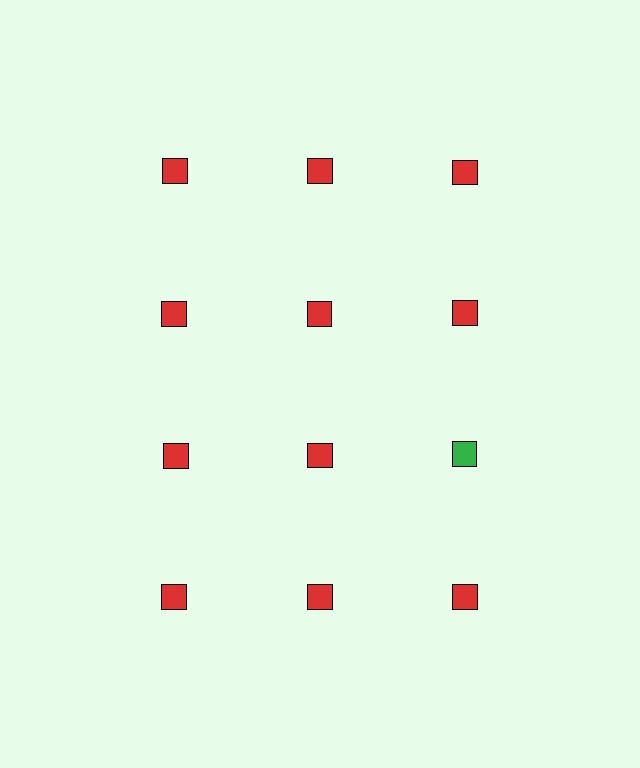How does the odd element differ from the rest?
It has a different color: green instead of red.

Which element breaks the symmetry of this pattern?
The green square in the third row, center column breaks the symmetry. All other shapes are red squares.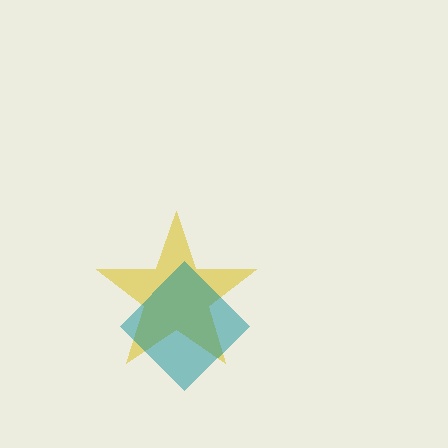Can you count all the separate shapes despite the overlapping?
Yes, there are 2 separate shapes.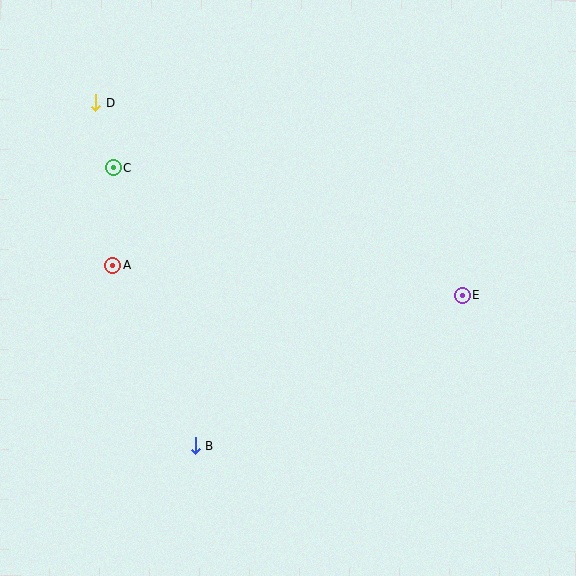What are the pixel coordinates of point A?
Point A is at (113, 265).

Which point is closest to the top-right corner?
Point E is closest to the top-right corner.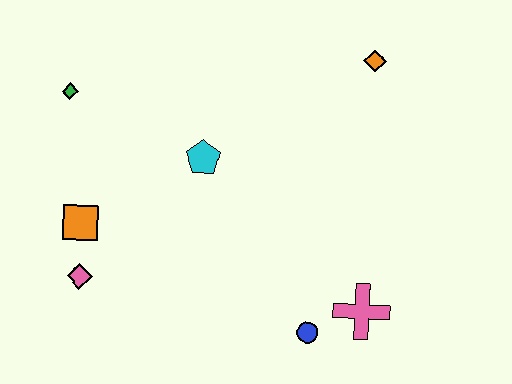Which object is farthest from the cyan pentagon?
The pink cross is farthest from the cyan pentagon.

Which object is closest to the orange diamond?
The cyan pentagon is closest to the orange diamond.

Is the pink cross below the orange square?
Yes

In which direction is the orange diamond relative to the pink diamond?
The orange diamond is to the right of the pink diamond.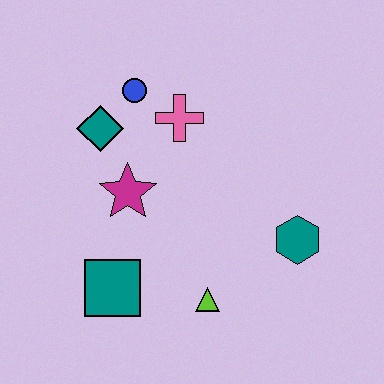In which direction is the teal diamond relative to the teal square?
The teal diamond is above the teal square.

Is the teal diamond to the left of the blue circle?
Yes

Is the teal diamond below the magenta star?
No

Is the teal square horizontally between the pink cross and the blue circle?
No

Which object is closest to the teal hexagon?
The lime triangle is closest to the teal hexagon.